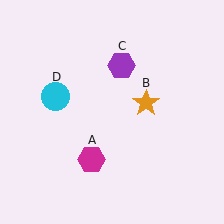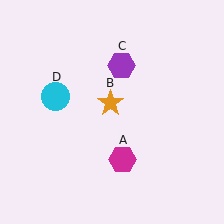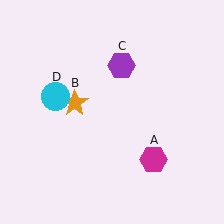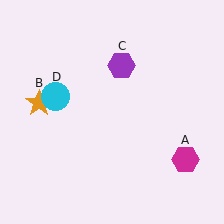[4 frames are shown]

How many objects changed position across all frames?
2 objects changed position: magenta hexagon (object A), orange star (object B).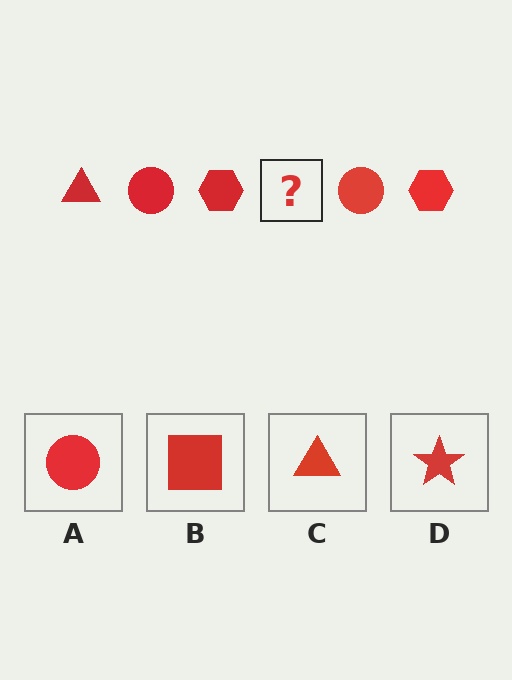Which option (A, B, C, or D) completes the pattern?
C.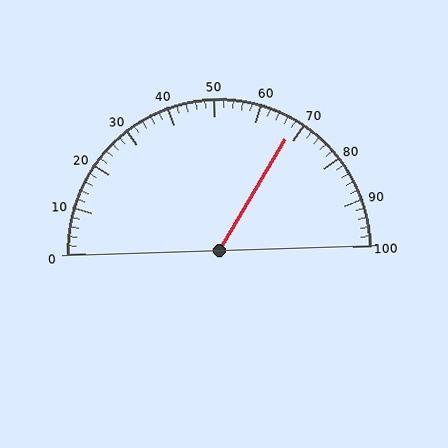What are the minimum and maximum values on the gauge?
The gauge ranges from 0 to 100.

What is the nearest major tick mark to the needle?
The nearest major tick mark is 70.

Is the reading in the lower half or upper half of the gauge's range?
The reading is in the upper half of the range (0 to 100).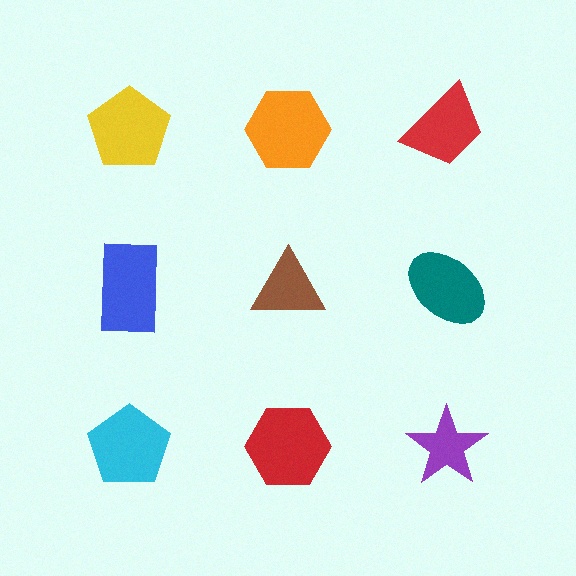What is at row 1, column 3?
A red trapezoid.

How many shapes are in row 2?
3 shapes.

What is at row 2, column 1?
A blue rectangle.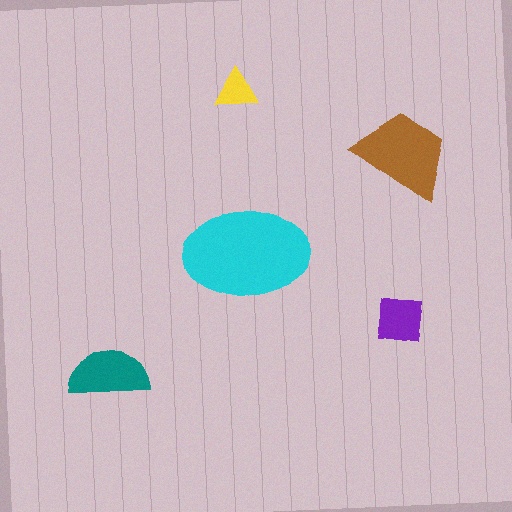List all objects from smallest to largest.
The yellow triangle, the purple square, the teal semicircle, the brown trapezoid, the cyan ellipse.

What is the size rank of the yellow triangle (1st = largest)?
5th.